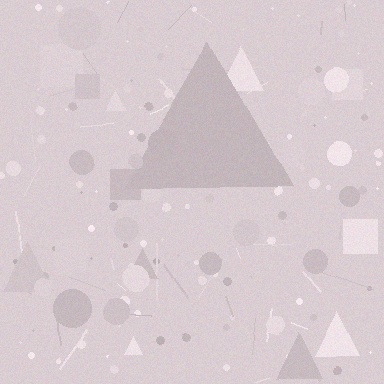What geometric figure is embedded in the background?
A triangle is embedded in the background.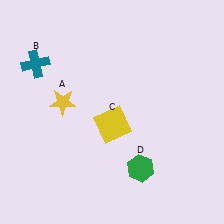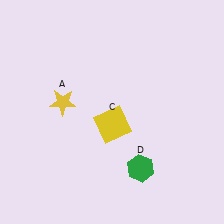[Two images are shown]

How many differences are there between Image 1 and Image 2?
There is 1 difference between the two images.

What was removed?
The teal cross (B) was removed in Image 2.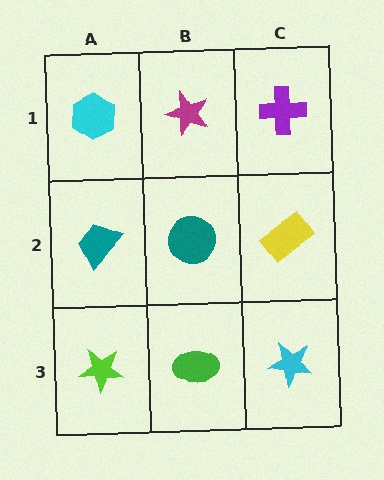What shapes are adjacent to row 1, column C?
A yellow rectangle (row 2, column C), a magenta star (row 1, column B).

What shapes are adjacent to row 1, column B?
A teal circle (row 2, column B), a cyan hexagon (row 1, column A), a purple cross (row 1, column C).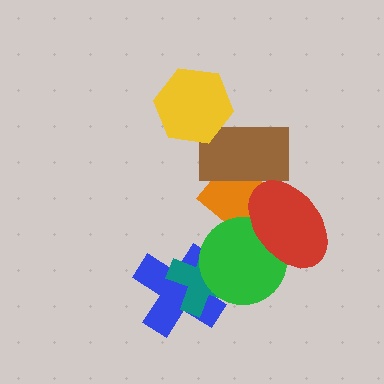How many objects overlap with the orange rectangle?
3 objects overlap with the orange rectangle.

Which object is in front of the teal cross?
The green circle is in front of the teal cross.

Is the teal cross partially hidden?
Yes, it is partially covered by another shape.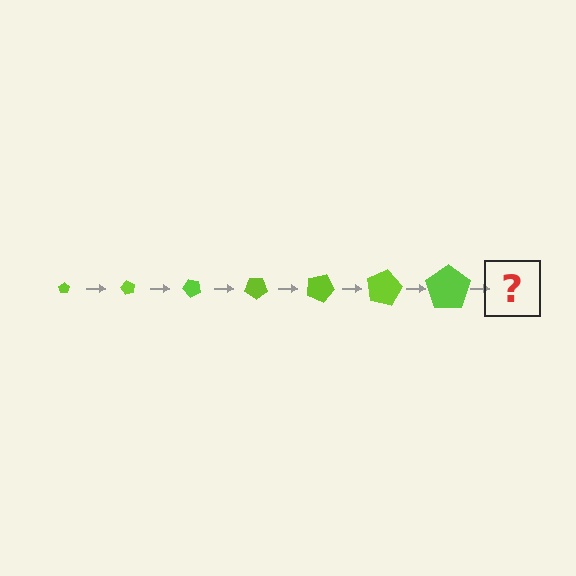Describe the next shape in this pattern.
It should be a pentagon, larger than the previous one and rotated 420 degrees from the start.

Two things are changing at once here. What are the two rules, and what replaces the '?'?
The two rules are that the pentagon grows larger each step and it rotates 60 degrees each step. The '?' should be a pentagon, larger than the previous one and rotated 420 degrees from the start.